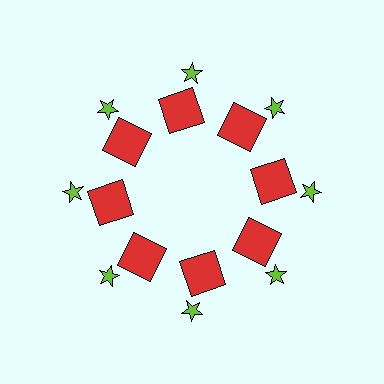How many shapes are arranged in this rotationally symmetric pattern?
There are 16 shapes, arranged in 8 groups of 2.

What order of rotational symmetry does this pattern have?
This pattern has 8-fold rotational symmetry.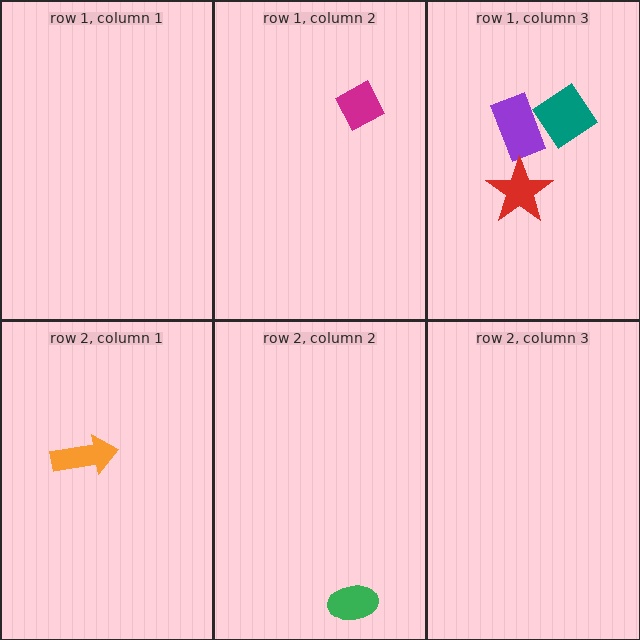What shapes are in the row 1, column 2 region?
The magenta diamond.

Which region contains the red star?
The row 1, column 3 region.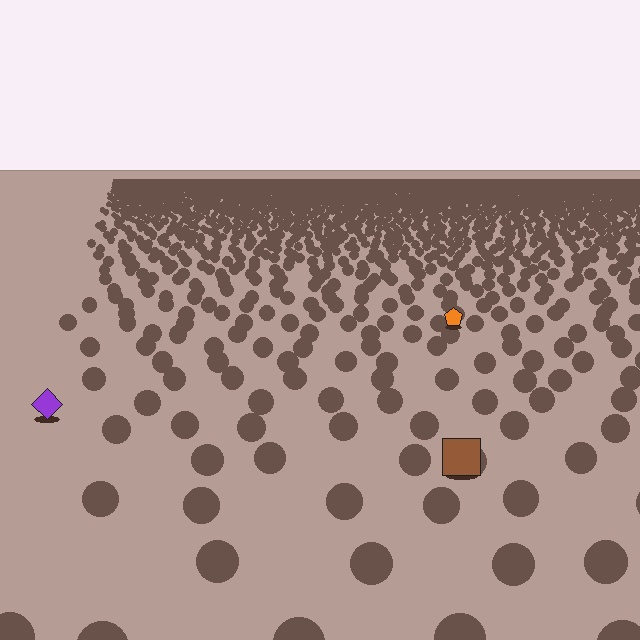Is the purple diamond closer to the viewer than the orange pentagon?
Yes. The purple diamond is closer — you can tell from the texture gradient: the ground texture is coarser near it.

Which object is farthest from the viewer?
The orange pentagon is farthest from the viewer. It appears smaller and the ground texture around it is denser.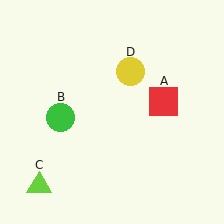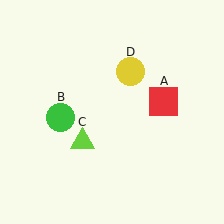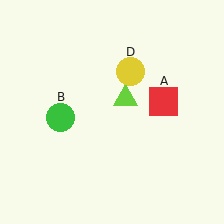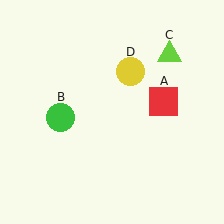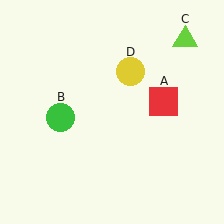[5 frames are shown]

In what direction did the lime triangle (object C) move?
The lime triangle (object C) moved up and to the right.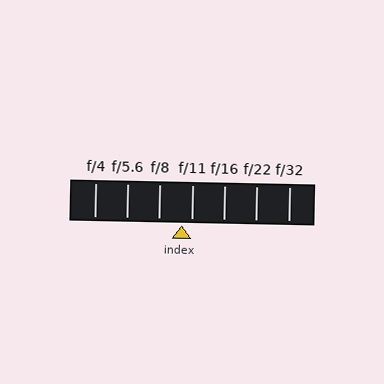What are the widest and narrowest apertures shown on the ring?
The widest aperture shown is f/4 and the narrowest is f/32.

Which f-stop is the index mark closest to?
The index mark is closest to f/11.